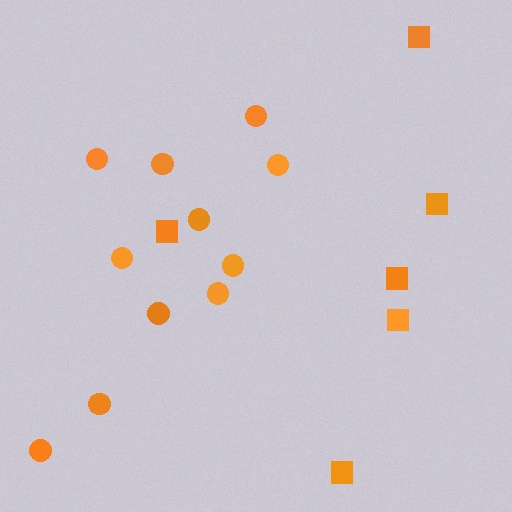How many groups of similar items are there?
There are 2 groups: one group of circles (11) and one group of squares (6).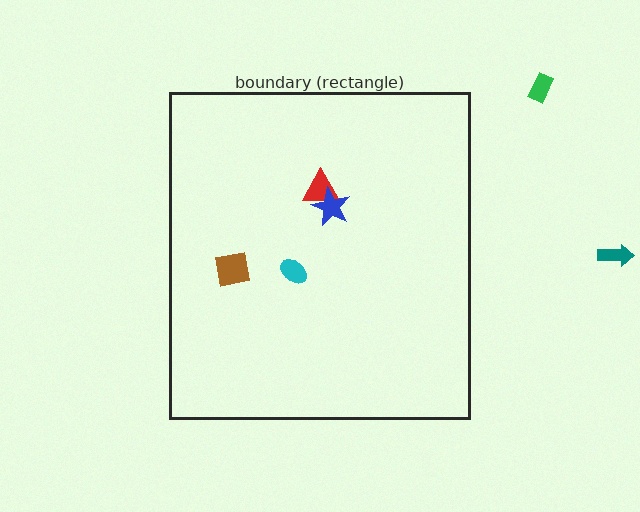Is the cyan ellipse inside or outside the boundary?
Inside.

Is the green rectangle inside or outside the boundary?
Outside.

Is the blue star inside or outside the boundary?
Inside.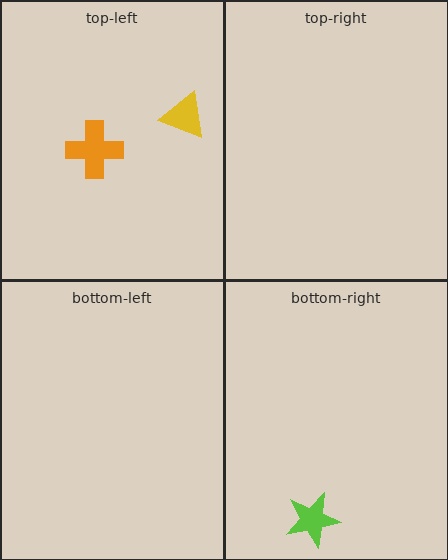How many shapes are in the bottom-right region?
1.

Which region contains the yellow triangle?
The top-left region.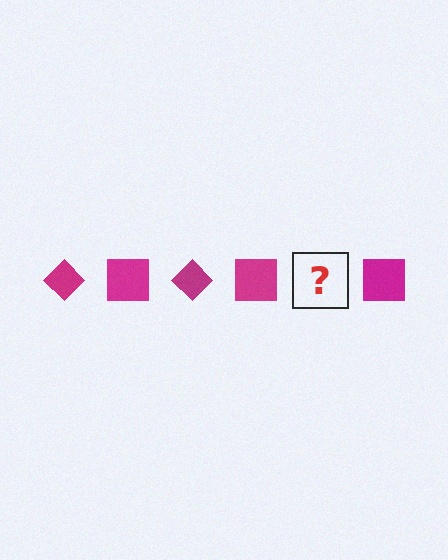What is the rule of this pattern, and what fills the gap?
The rule is that the pattern cycles through diamond, square shapes in magenta. The gap should be filled with a magenta diamond.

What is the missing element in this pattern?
The missing element is a magenta diamond.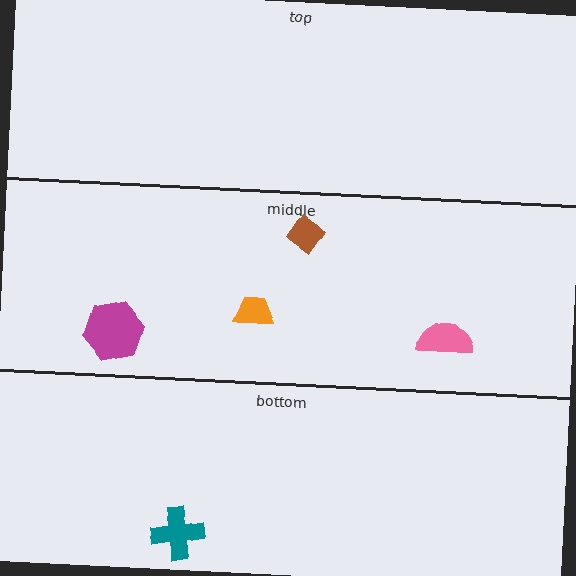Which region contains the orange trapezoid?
The middle region.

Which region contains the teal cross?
The bottom region.